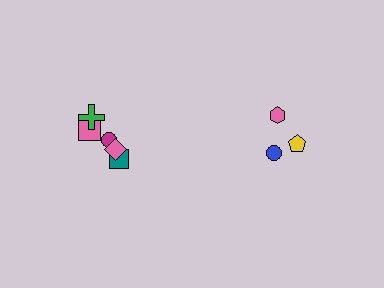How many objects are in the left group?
There are 5 objects.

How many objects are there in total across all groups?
There are 8 objects.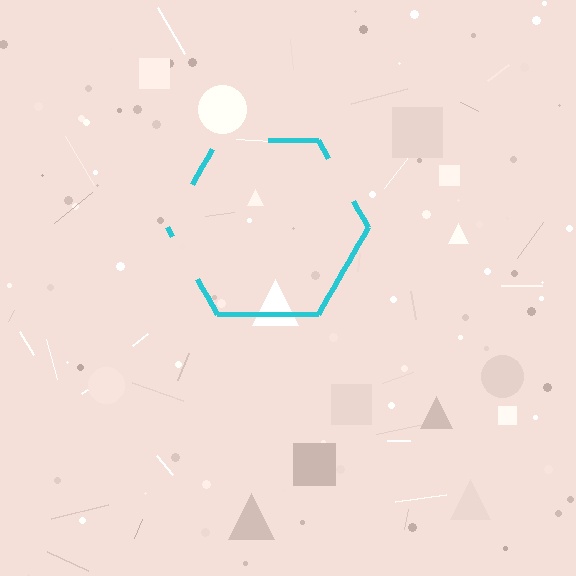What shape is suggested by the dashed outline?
The dashed outline suggests a hexagon.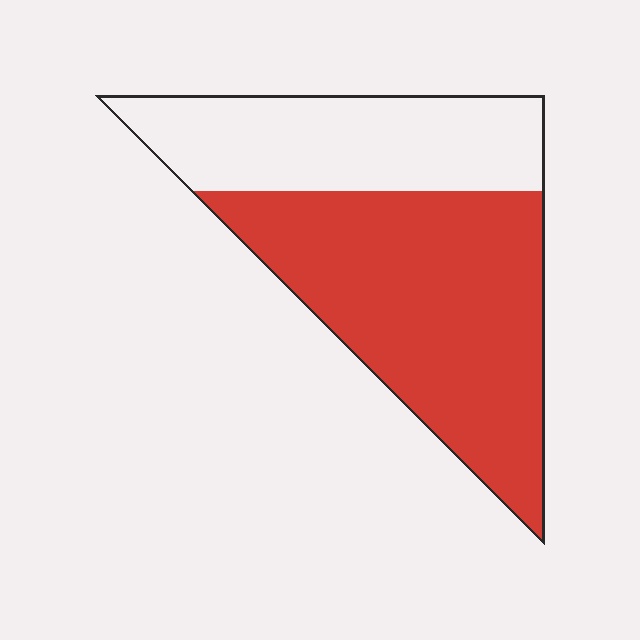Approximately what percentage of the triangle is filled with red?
Approximately 60%.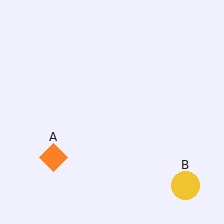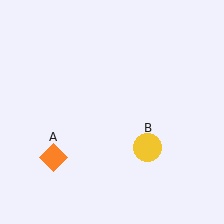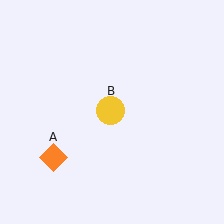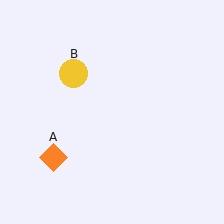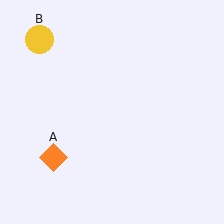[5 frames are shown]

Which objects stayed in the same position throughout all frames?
Orange diamond (object A) remained stationary.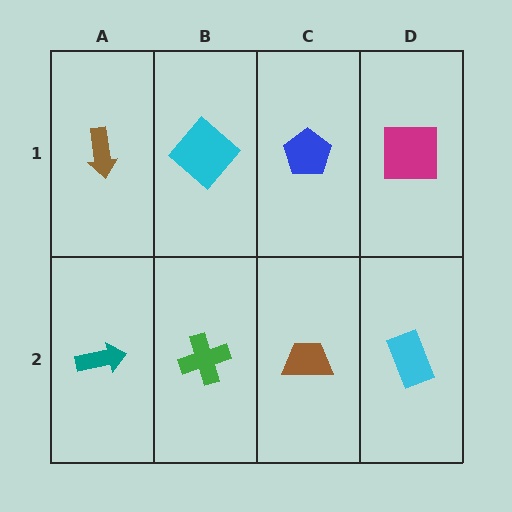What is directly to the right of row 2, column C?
A cyan rectangle.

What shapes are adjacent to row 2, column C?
A blue pentagon (row 1, column C), a green cross (row 2, column B), a cyan rectangle (row 2, column D).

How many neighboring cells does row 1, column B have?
3.